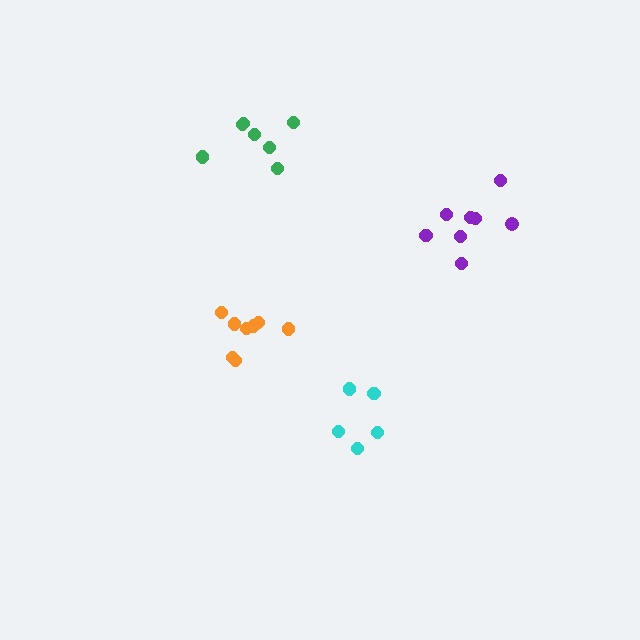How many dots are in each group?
Group 1: 5 dots, Group 2: 7 dots, Group 3: 8 dots, Group 4: 8 dots (28 total).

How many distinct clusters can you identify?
There are 4 distinct clusters.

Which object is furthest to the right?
The purple cluster is rightmost.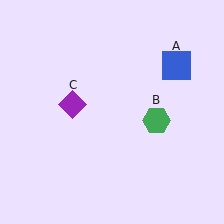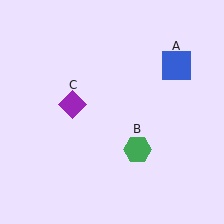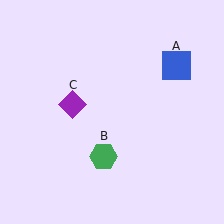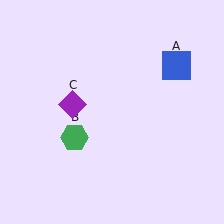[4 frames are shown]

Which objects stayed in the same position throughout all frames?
Blue square (object A) and purple diamond (object C) remained stationary.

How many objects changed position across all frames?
1 object changed position: green hexagon (object B).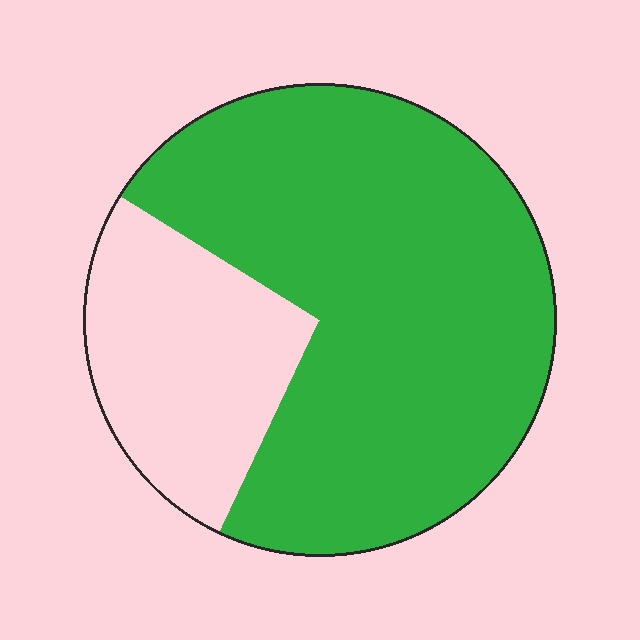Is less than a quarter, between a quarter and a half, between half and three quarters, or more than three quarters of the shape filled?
Between half and three quarters.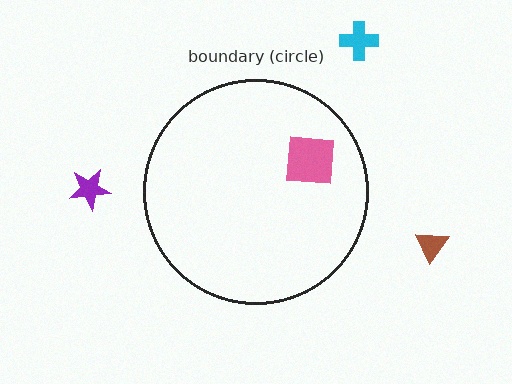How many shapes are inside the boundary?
1 inside, 3 outside.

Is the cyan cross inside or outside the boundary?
Outside.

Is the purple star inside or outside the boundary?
Outside.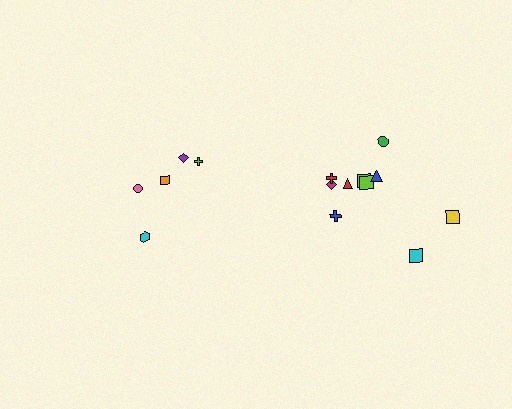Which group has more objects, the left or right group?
The right group.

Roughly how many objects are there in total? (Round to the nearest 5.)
Roughly 15 objects in total.